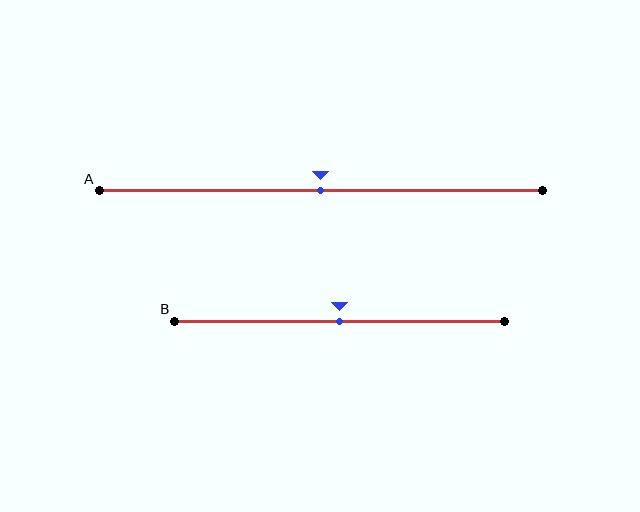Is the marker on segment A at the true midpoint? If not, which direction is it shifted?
Yes, the marker on segment A is at the true midpoint.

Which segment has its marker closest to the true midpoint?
Segment A has its marker closest to the true midpoint.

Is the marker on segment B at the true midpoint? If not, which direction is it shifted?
Yes, the marker on segment B is at the true midpoint.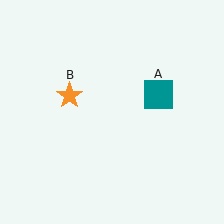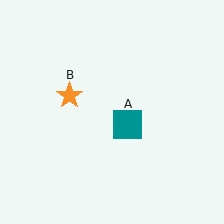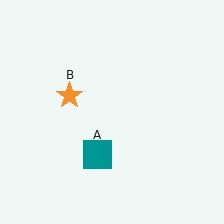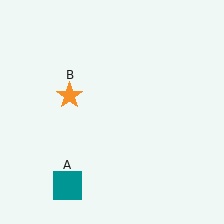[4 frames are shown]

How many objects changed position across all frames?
1 object changed position: teal square (object A).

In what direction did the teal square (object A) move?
The teal square (object A) moved down and to the left.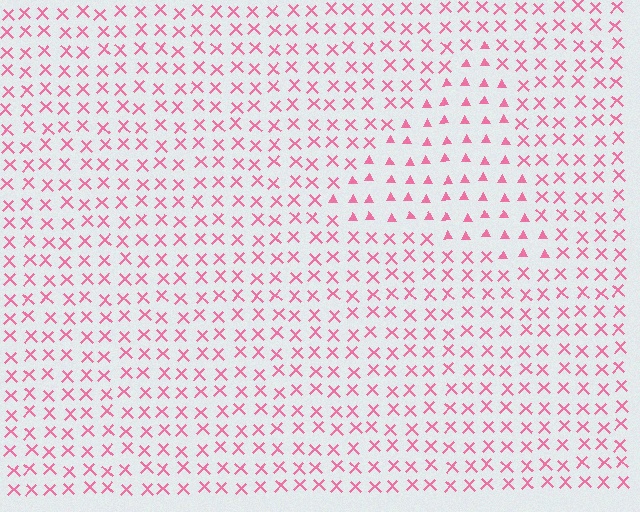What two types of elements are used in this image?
The image uses triangles inside the triangle region and X marks outside it.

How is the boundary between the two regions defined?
The boundary is defined by a change in element shape: triangles inside vs. X marks outside. All elements share the same color and spacing.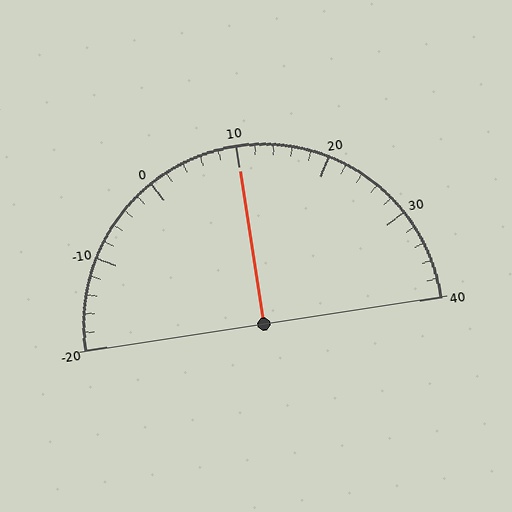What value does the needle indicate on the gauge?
The needle indicates approximately 10.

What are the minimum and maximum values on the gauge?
The gauge ranges from -20 to 40.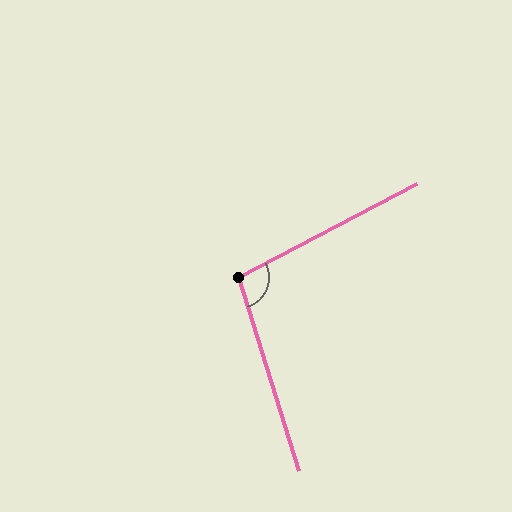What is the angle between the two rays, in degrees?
Approximately 101 degrees.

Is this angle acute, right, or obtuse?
It is obtuse.